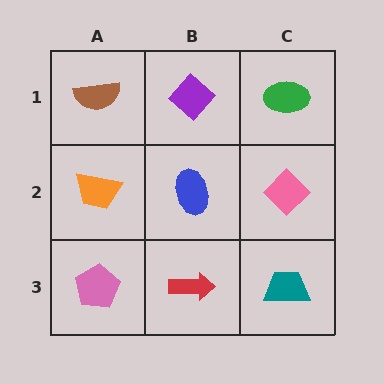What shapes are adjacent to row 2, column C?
A green ellipse (row 1, column C), a teal trapezoid (row 3, column C), a blue ellipse (row 2, column B).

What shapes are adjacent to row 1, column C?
A pink diamond (row 2, column C), a purple diamond (row 1, column B).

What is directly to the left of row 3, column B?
A pink pentagon.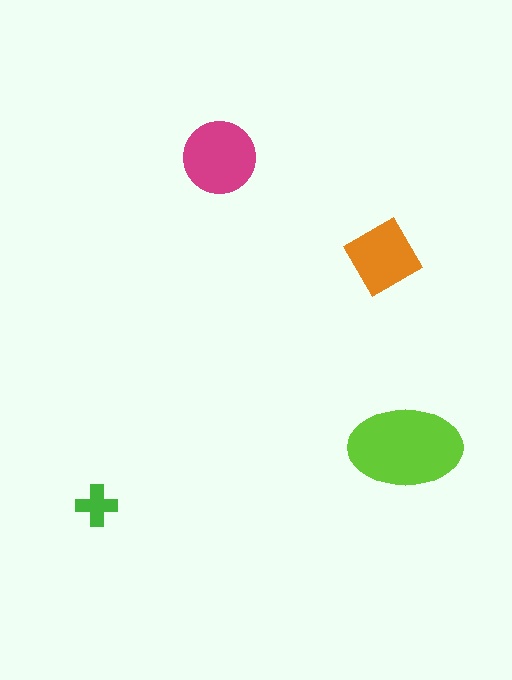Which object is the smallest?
The green cross.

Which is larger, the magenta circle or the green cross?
The magenta circle.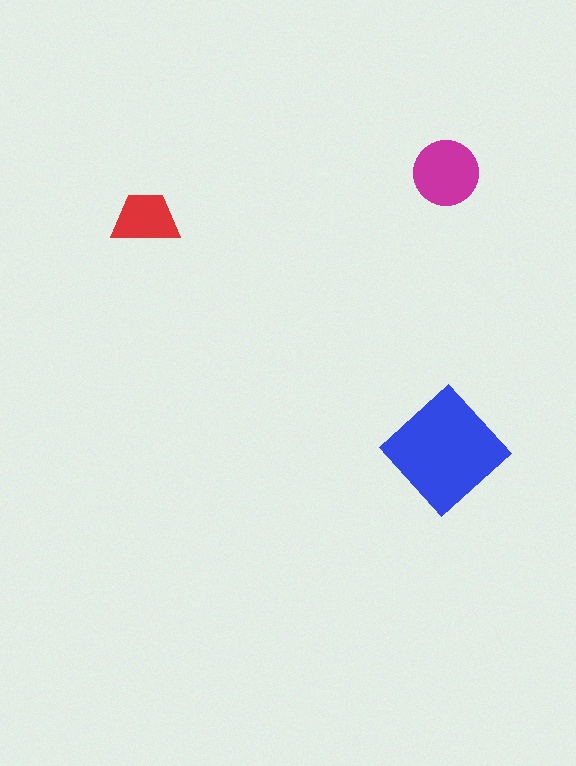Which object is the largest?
The blue diamond.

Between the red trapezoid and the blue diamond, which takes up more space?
The blue diamond.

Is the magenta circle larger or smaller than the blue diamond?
Smaller.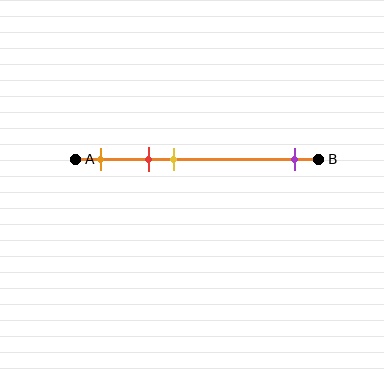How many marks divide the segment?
There are 4 marks dividing the segment.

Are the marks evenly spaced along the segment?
No, the marks are not evenly spaced.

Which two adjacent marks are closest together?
The red and yellow marks are the closest adjacent pair.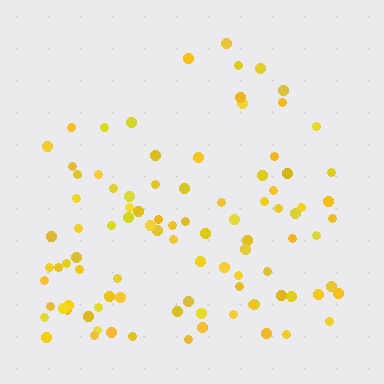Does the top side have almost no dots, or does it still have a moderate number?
Still a moderate number, just noticeably fewer than the bottom.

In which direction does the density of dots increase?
From top to bottom, with the bottom side densest.